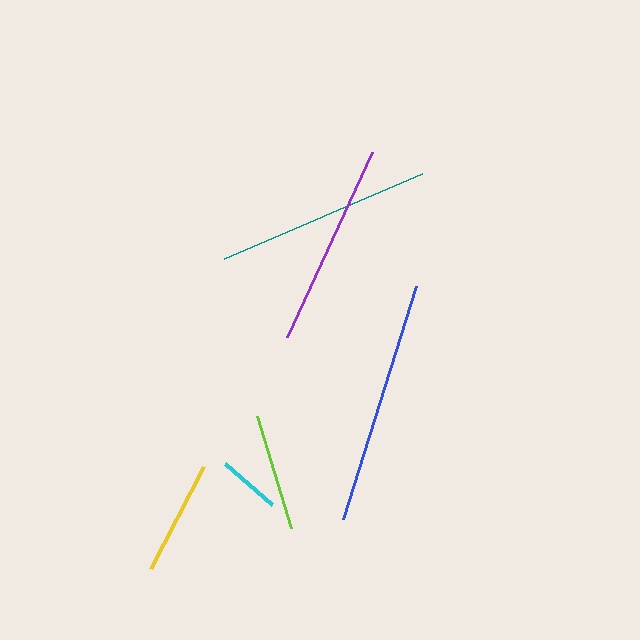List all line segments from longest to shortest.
From longest to shortest: blue, teal, purple, lime, yellow, cyan.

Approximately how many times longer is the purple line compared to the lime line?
The purple line is approximately 1.7 times the length of the lime line.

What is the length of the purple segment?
The purple segment is approximately 203 pixels long.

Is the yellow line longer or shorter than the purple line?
The purple line is longer than the yellow line.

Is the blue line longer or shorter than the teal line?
The blue line is longer than the teal line.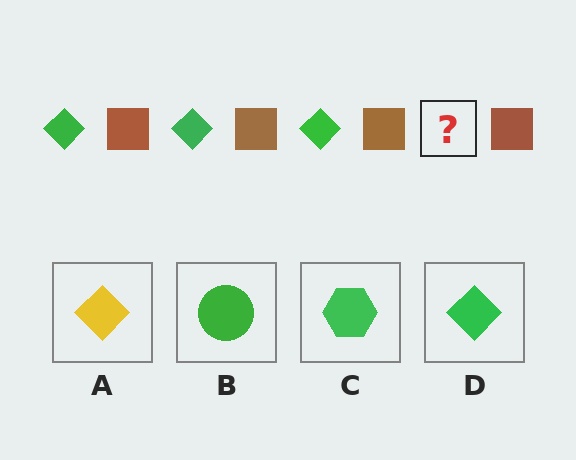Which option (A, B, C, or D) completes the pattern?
D.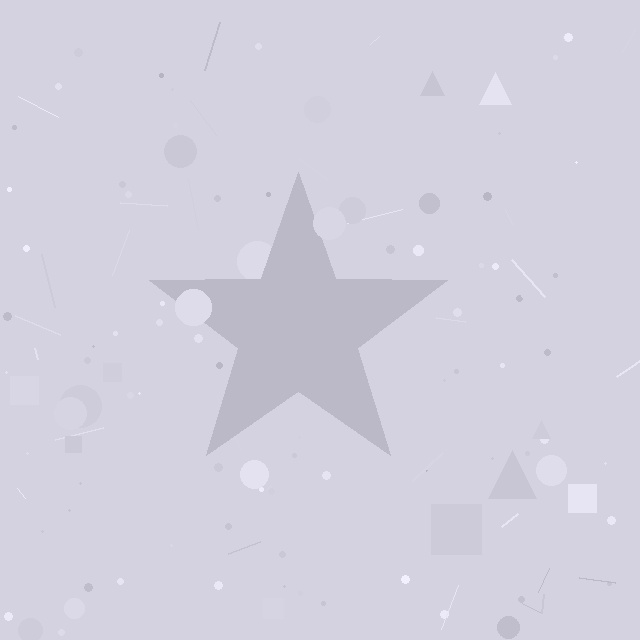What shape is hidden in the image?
A star is hidden in the image.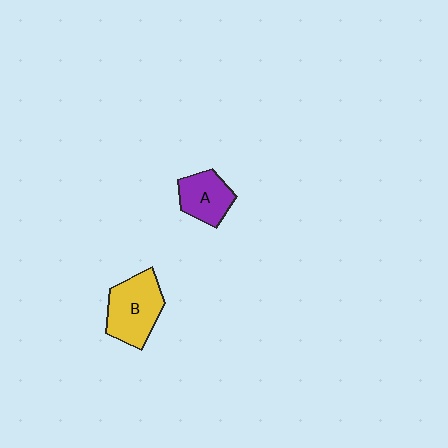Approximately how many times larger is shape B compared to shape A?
Approximately 1.4 times.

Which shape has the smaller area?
Shape A (purple).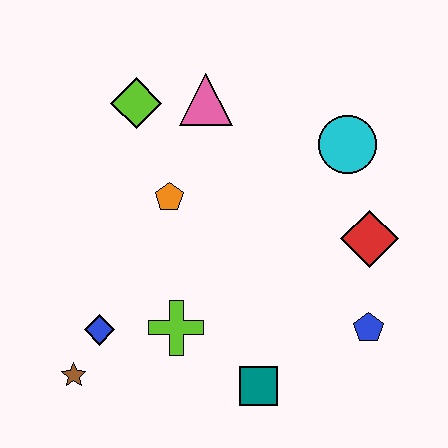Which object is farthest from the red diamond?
The brown star is farthest from the red diamond.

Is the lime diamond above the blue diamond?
Yes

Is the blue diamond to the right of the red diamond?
No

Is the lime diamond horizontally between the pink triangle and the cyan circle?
No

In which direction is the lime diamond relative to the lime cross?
The lime diamond is above the lime cross.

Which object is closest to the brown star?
The blue diamond is closest to the brown star.